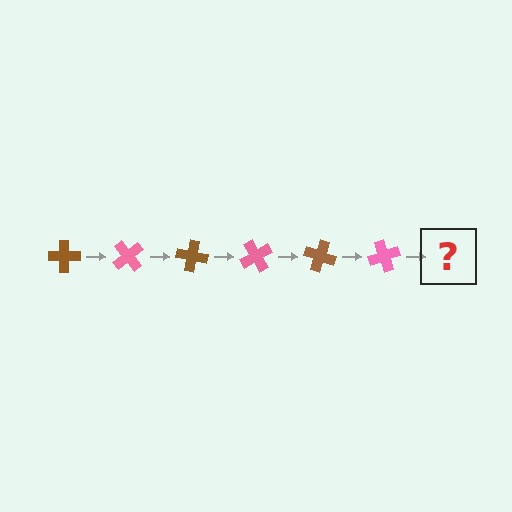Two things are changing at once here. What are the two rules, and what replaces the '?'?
The two rules are that it rotates 50 degrees each step and the color cycles through brown and pink. The '?' should be a brown cross, rotated 300 degrees from the start.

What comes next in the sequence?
The next element should be a brown cross, rotated 300 degrees from the start.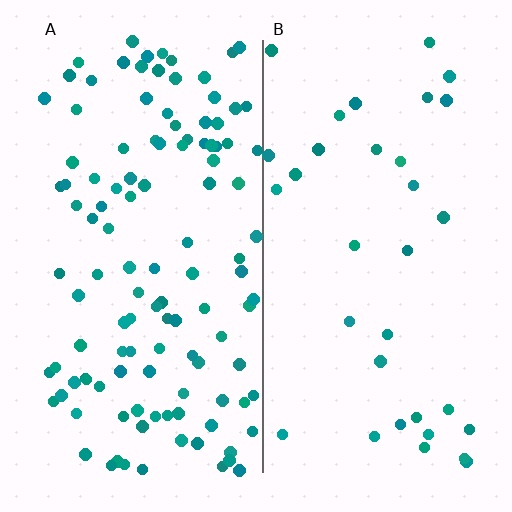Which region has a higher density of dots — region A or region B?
A (the left).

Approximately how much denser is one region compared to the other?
Approximately 3.5× — region A over region B.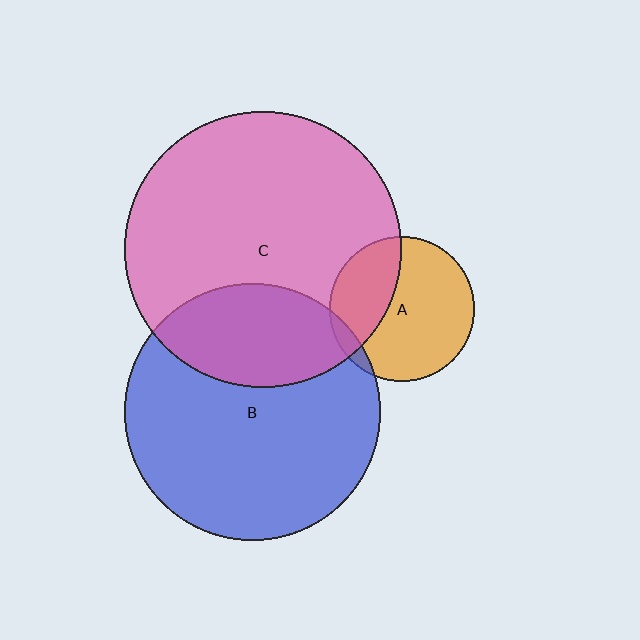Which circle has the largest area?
Circle C (pink).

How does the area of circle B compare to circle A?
Approximately 3.1 times.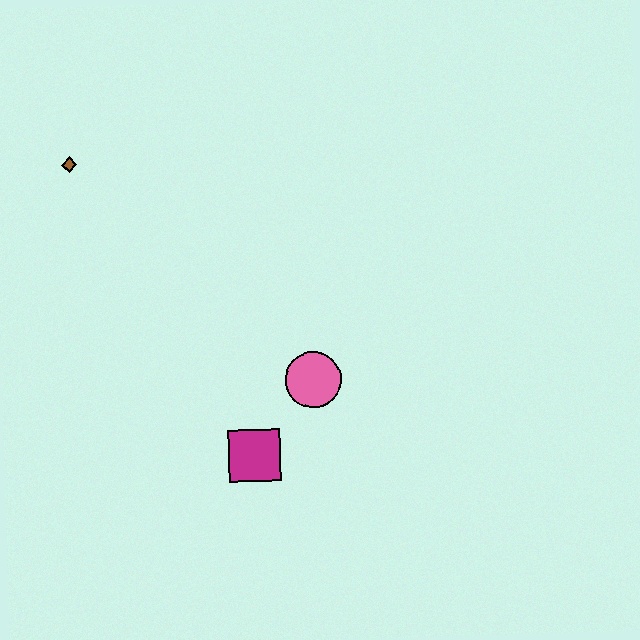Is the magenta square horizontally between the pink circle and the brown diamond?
Yes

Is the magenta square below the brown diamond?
Yes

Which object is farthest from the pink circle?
The brown diamond is farthest from the pink circle.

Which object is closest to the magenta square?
The pink circle is closest to the magenta square.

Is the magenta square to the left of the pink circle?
Yes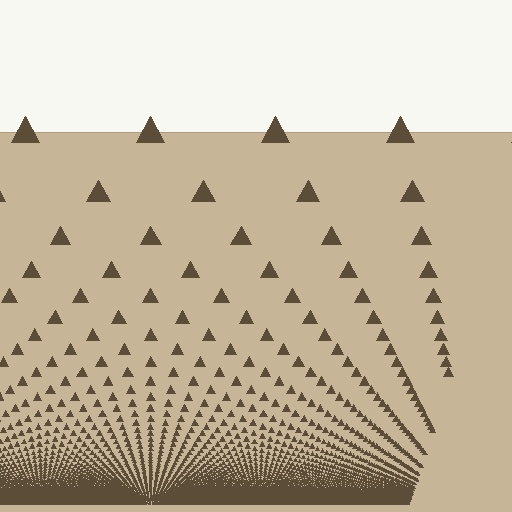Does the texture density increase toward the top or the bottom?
Density increases toward the bottom.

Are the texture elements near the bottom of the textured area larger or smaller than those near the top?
Smaller. The gradient is inverted — elements near the bottom are smaller and denser.